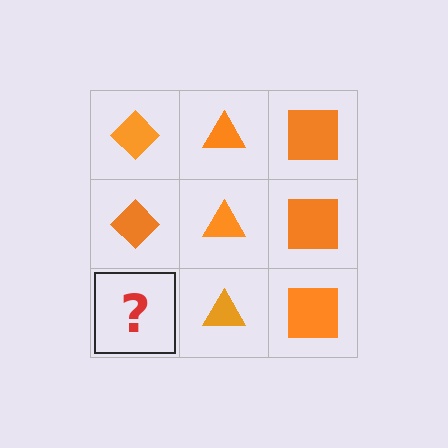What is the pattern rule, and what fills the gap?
The rule is that each column has a consistent shape. The gap should be filled with an orange diamond.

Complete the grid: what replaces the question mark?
The question mark should be replaced with an orange diamond.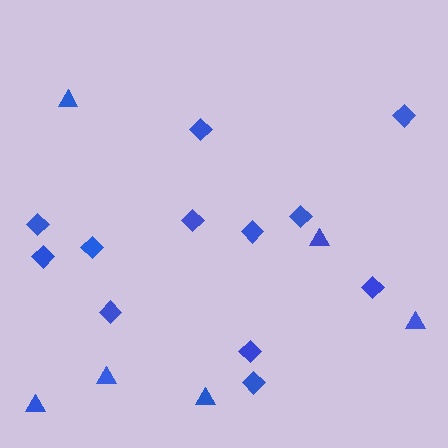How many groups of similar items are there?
There are 2 groups: one group of diamonds (12) and one group of triangles (6).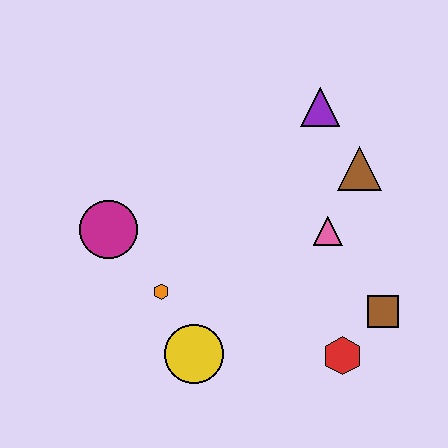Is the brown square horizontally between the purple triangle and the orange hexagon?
No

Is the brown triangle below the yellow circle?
No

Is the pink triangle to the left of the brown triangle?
Yes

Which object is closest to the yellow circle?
The orange hexagon is closest to the yellow circle.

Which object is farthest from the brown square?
The magenta circle is farthest from the brown square.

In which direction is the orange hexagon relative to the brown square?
The orange hexagon is to the left of the brown square.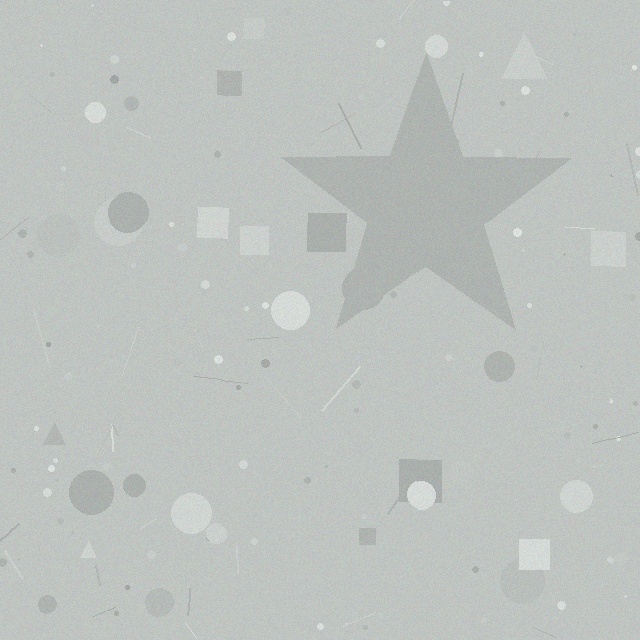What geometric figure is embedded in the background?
A star is embedded in the background.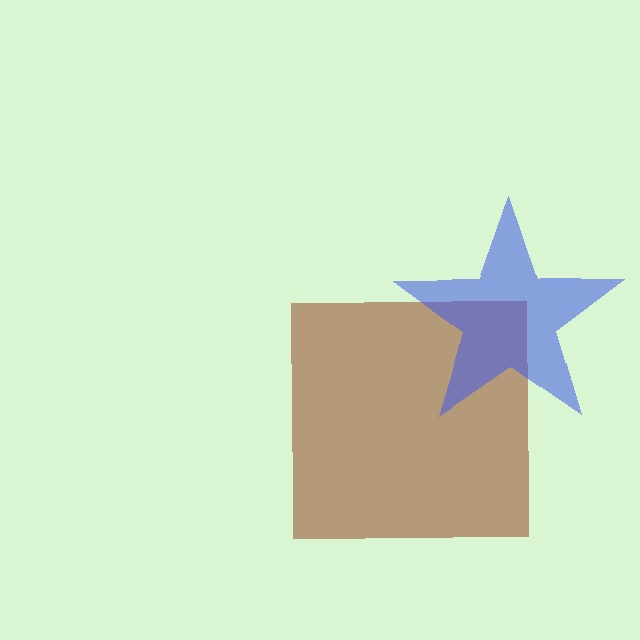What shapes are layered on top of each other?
The layered shapes are: a brown square, a blue star.